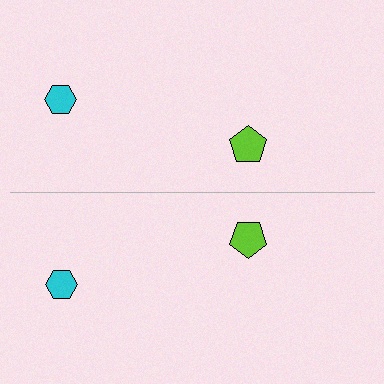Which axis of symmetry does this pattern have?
The pattern has a horizontal axis of symmetry running through the center of the image.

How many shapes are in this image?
There are 4 shapes in this image.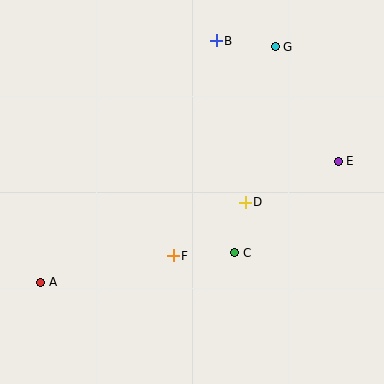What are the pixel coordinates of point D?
Point D is at (245, 202).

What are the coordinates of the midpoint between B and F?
The midpoint between B and F is at (195, 148).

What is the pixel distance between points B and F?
The distance between B and F is 219 pixels.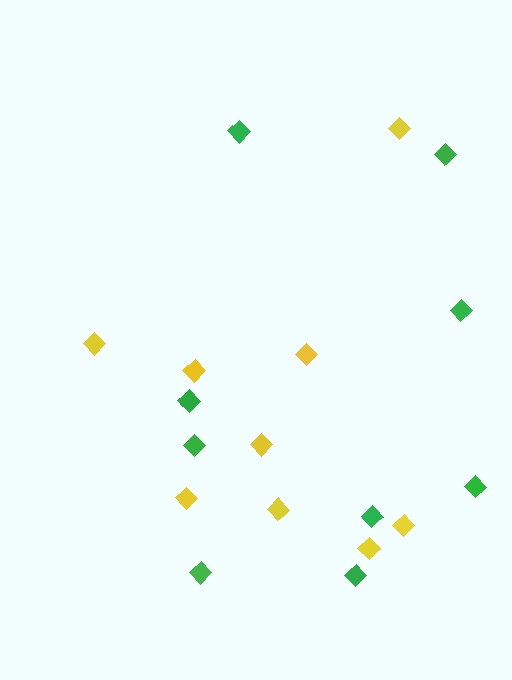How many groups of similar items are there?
There are 2 groups: one group of yellow diamonds (9) and one group of green diamonds (9).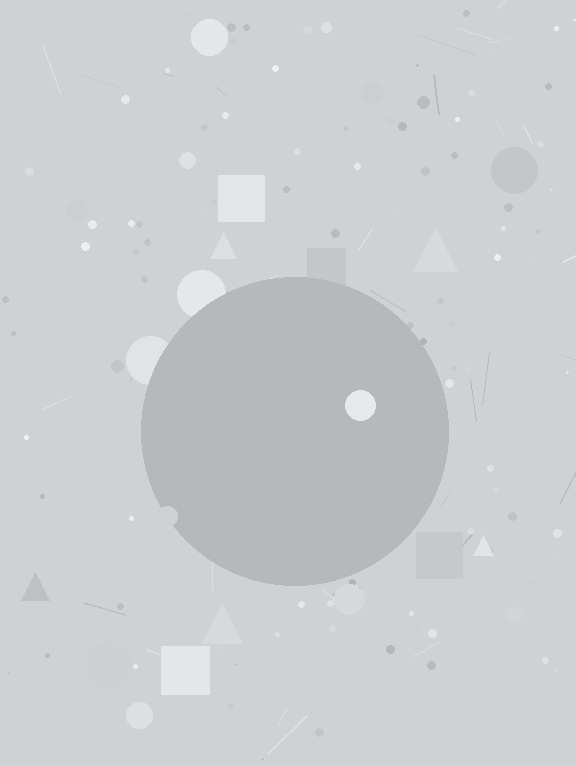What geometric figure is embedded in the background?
A circle is embedded in the background.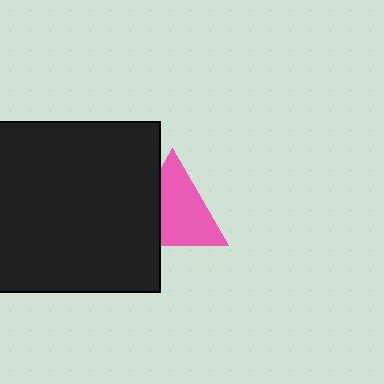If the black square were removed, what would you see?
You would see the complete pink triangle.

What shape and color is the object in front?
The object in front is a black square.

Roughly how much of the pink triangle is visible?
Most of it is visible (roughly 68%).